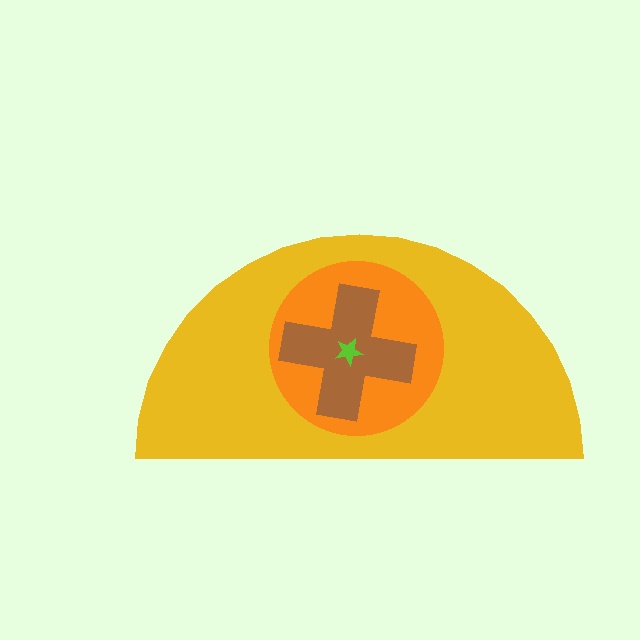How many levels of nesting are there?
4.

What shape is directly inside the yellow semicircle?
The orange circle.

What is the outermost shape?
The yellow semicircle.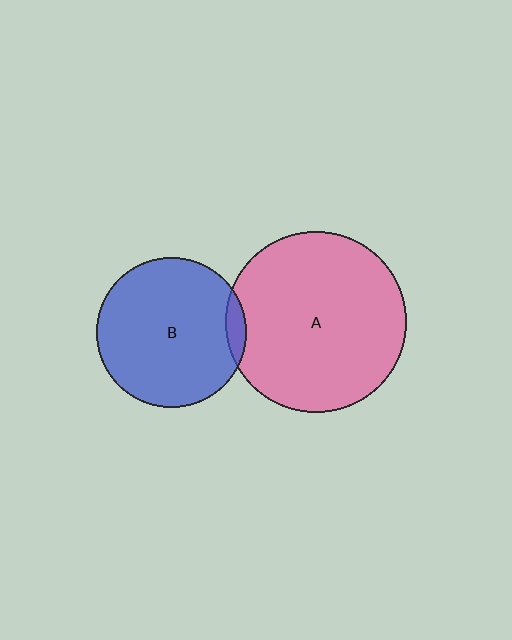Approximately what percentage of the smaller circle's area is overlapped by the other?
Approximately 5%.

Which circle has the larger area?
Circle A (pink).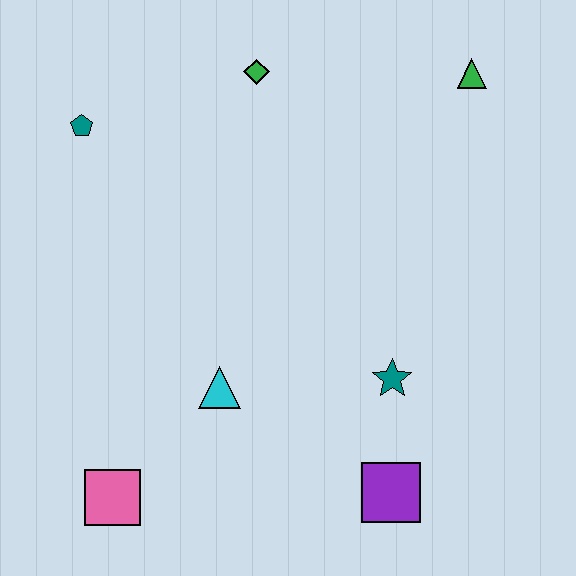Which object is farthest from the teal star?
The teal pentagon is farthest from the teal star.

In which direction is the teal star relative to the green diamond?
The teal star is below the green diamond.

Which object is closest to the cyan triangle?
The pink square is closest to the cyan triangle.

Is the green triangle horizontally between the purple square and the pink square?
No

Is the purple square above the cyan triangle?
No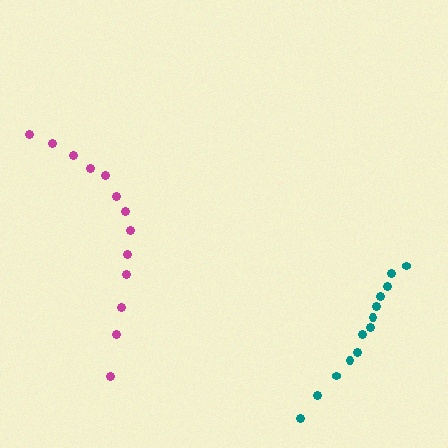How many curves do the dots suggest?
There are 2 distinct paths.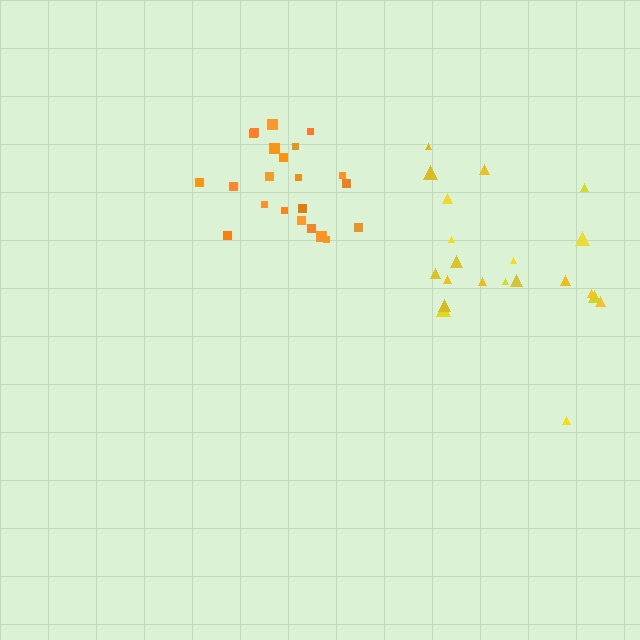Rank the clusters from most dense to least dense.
orange, yellow.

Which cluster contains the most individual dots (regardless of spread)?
Orange (22).